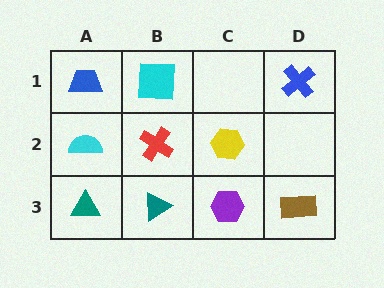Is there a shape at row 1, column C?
No, that cell is empty.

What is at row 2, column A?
A cyan semicircle.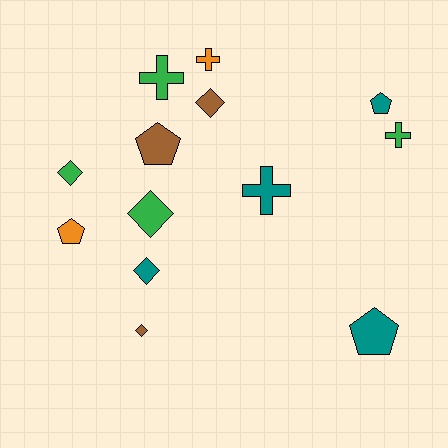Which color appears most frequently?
Green, with 4 objects.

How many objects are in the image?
There are 13 objects.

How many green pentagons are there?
There are no green pentagons.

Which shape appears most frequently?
Diamond, with 5 objects.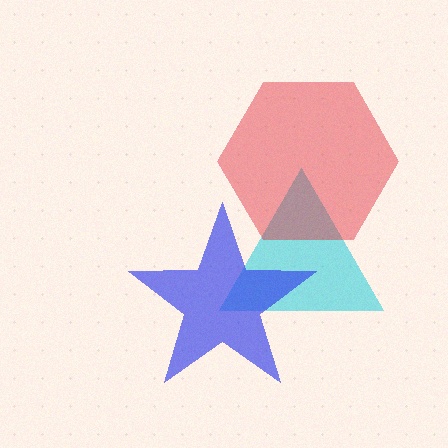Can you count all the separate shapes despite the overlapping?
Yes, there are 3 separate shapes.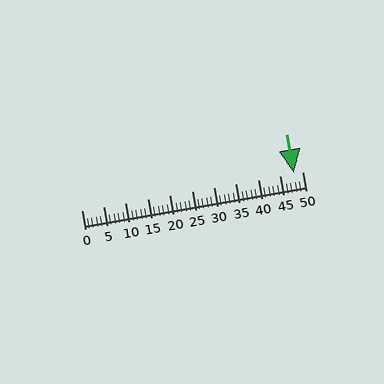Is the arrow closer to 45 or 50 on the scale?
The arrow is closer to 50.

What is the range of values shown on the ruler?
The ruler shows values from 0 to 50.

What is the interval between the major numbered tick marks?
The major tick marks are spaced 5 units apart.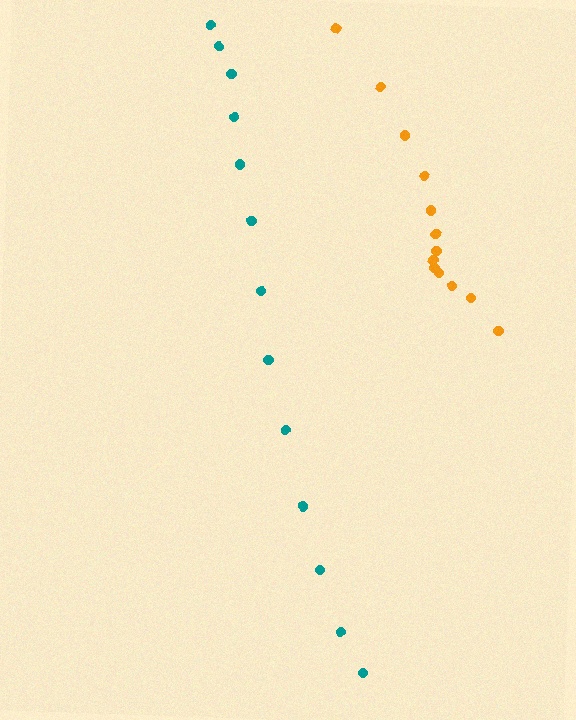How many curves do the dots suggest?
There are 2 distinct paths.